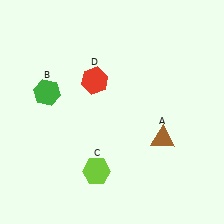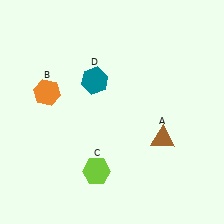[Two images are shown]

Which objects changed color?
B changed from green to orange. D changed from red to teal.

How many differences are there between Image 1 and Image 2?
There are 2 differences between the two images.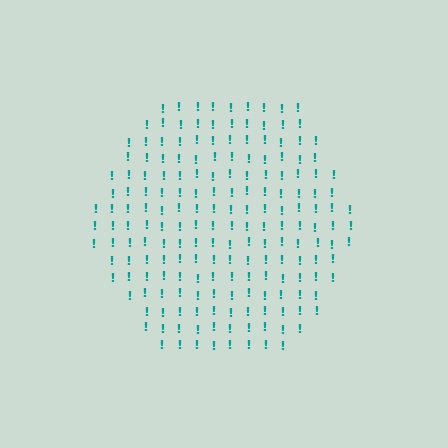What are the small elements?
The small elements are exclamation marks.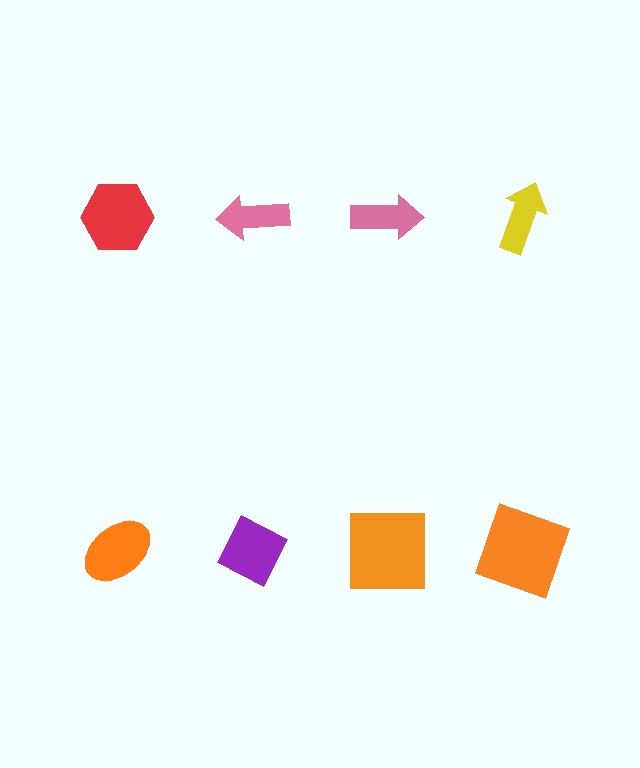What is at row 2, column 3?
An orange square.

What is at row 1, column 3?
A pink arrow.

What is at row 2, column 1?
An orange ellipse.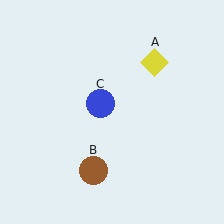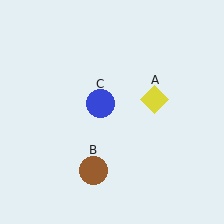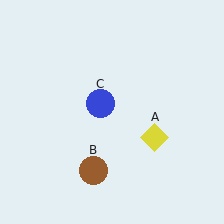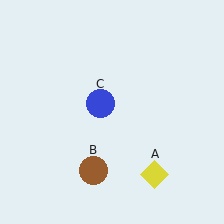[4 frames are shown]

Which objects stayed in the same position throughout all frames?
Brown circle (object B) and blue circle (object C) remained stationary.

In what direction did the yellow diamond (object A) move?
The yellow diamond (object A) moved down.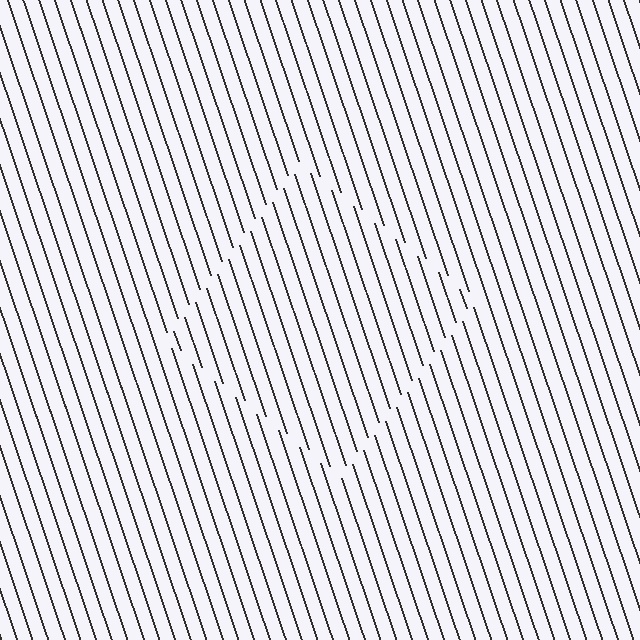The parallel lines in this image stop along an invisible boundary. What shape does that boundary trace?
An illusory square. The interior of the shape contains the same grating, shifted by half a period — the contour is defined by the phase discontinuity where line-ends from the inner and outer gratings abut.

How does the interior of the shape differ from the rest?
The interior of the shape contains the same grating, shifted by half a period — the contour is defined by the phase discontinuity where line-ends from the inner and outer gratings abut.